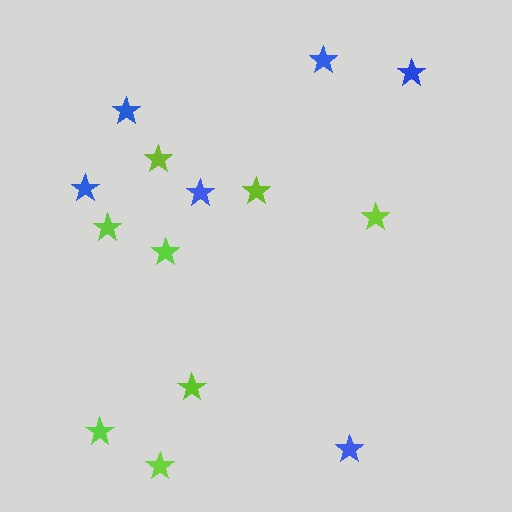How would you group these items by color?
There are 2 groups: one group of lime stars (8) and one group of blue stars (6).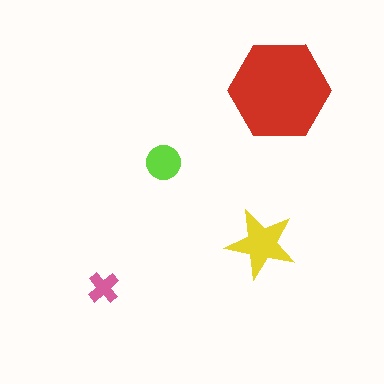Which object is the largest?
The red hexagon.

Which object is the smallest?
The pink cross.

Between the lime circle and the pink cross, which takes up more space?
The lime circle.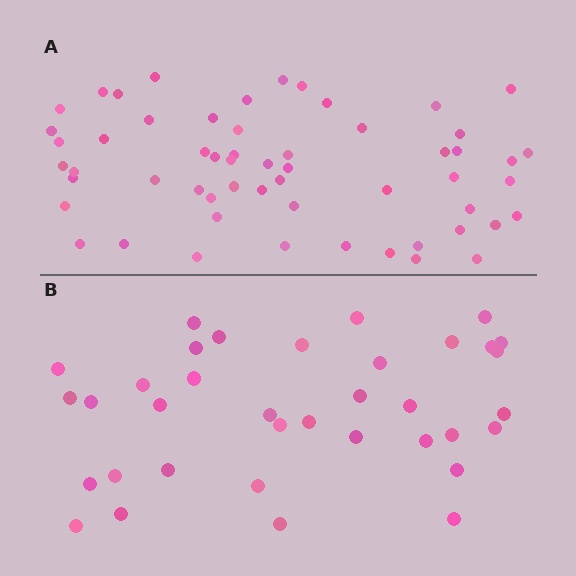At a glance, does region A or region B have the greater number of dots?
Region A (the top region) has more dots.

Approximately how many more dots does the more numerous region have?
Region A has approximately 20 more dots than region B.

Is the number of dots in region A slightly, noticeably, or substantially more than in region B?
Region A has substantially more. The ratio is roughly 1.6 to 1.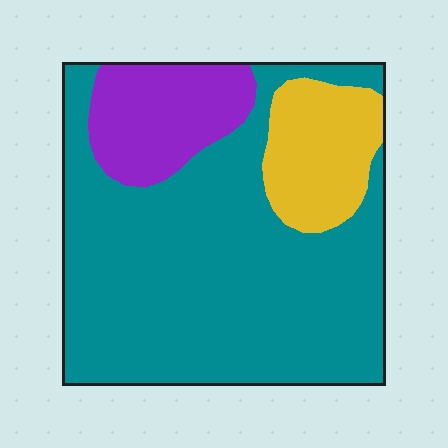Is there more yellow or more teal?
Teal.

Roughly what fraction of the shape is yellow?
Yellow takes up about one eighth (1/8) of the shape.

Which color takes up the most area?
Teal, at roughly 70%.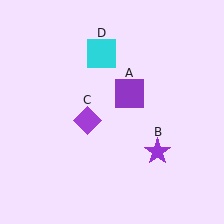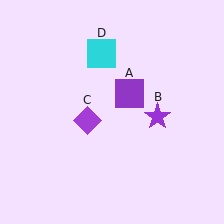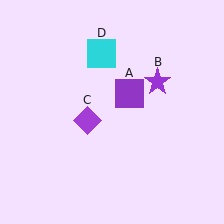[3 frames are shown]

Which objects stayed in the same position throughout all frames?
Purple square (object A) and purple diamond (object C) and cyan square (object D) remained stationary.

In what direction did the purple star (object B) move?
The purple star (object B) moved up.